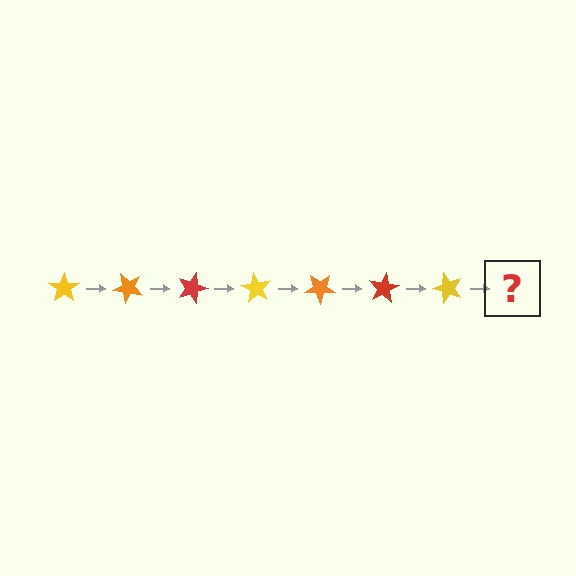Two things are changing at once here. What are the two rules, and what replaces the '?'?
The two rules are that it rotates 45 degrees each step and the color cycles through yellow, orange, and red. The '?' should be an orange star, rotated 315 degrees from the start.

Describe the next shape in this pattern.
It should be an orange star, rotated 315 degrees from the start.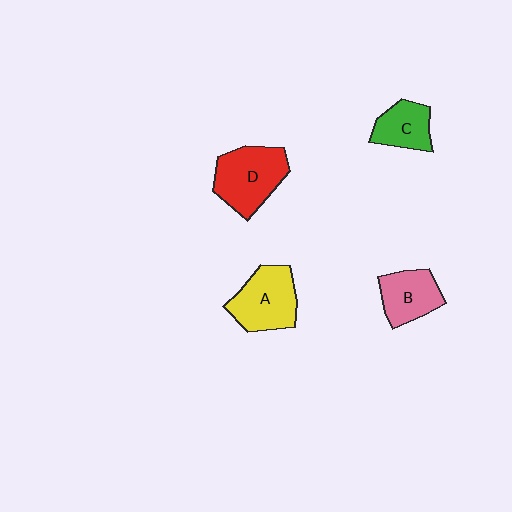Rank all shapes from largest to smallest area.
From largest to smallest: D (red), A (yellow), B (pink), C (green).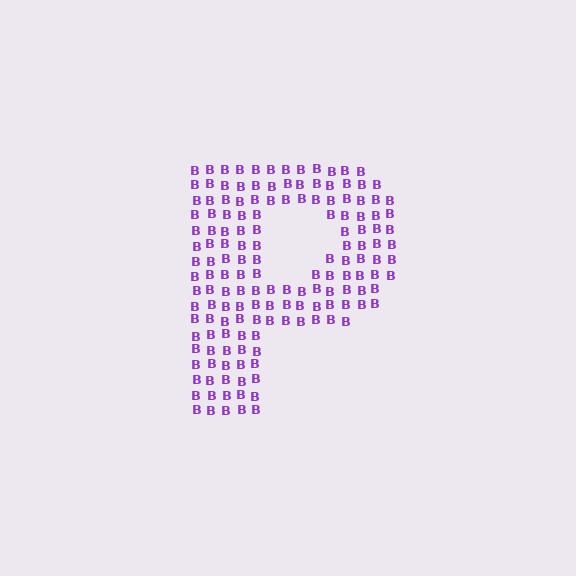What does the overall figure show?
The overall figure shows the letter P.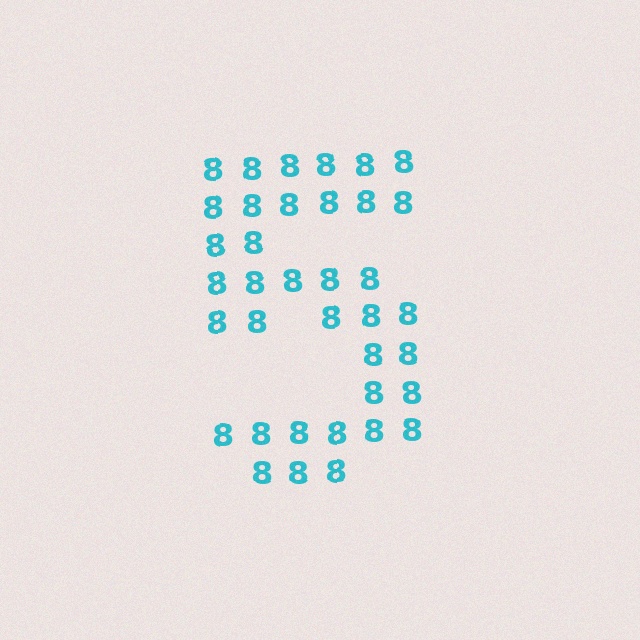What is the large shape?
The large shape is the digit 5.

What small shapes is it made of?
It is made of small digit 8's.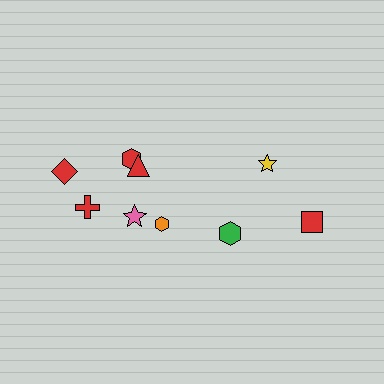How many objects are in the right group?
There are 3 objects.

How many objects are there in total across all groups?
There are 9 objects.